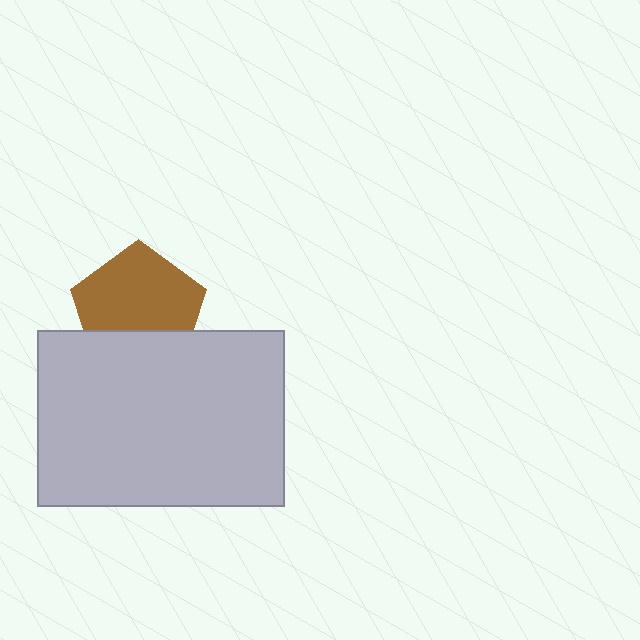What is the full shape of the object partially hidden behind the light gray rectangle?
The partially hidden object is a brown pentagon.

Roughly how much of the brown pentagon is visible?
Most of it is visible (roughly 68%).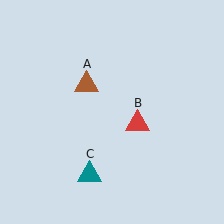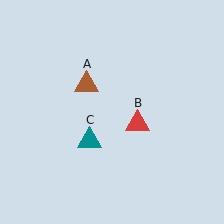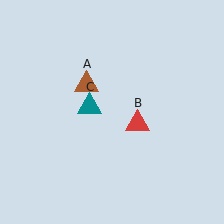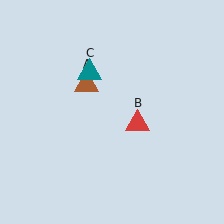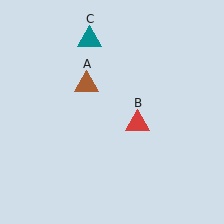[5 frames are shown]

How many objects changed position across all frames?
1 object changed position: teal triangle (object C).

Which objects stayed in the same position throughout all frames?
Brown triangle (object A) and red triangle (object B) remained stationary.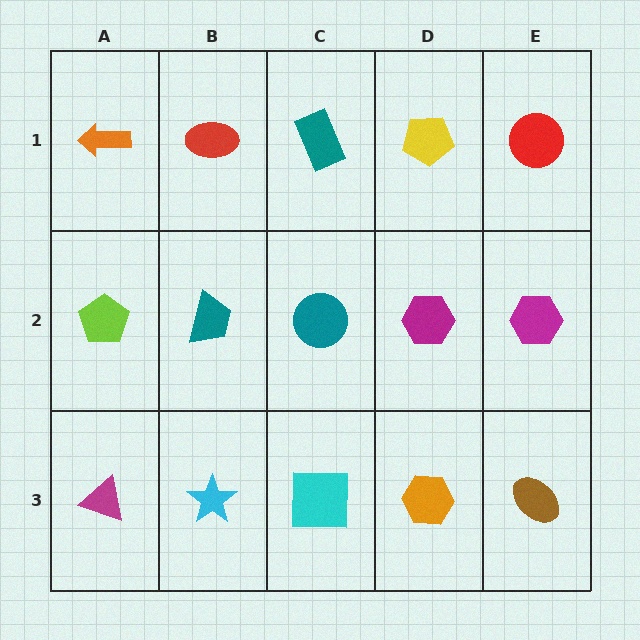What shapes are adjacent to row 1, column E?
A magenta hexagon (row 2, column E), a yellow pentagon (row 1, column D).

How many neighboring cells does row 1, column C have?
3.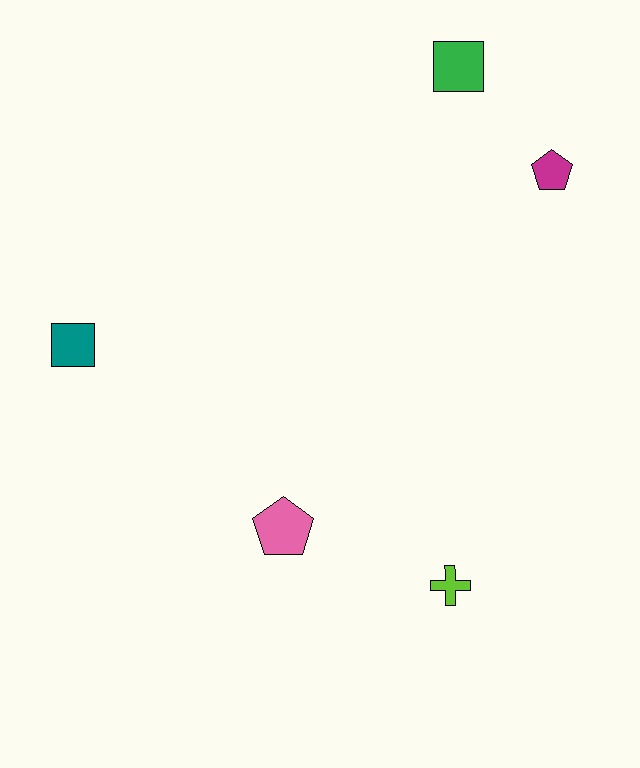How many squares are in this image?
There are 2 squares.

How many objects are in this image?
There are 5 objects.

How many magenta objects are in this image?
There is 1 magenta object.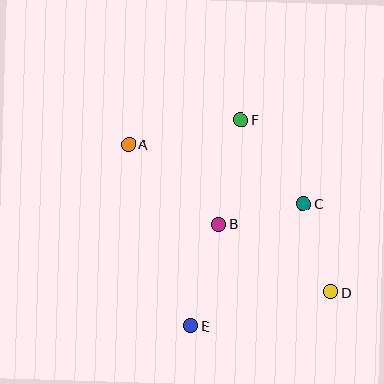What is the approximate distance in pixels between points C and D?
The distance between C and D is approximately 93 pixels.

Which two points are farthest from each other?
Points A and D are farthest from each other.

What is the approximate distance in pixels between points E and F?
The distance between E and F is approximately 212 pixels.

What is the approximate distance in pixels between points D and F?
The distance between D and F is approximately 194 pixels.